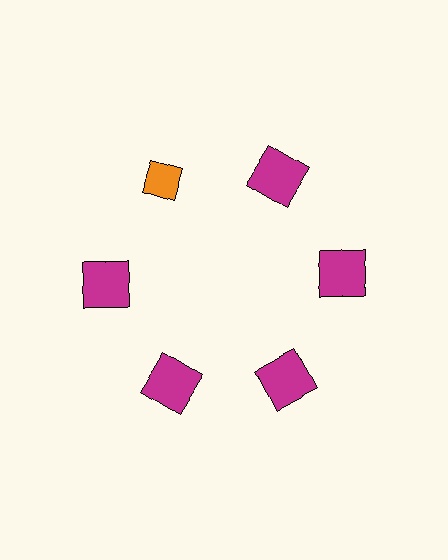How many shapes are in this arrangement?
There are 6 shapes arranged in a ring pattern.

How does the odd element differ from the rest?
It differs in both color (orange instead of magenta) and shape (diamond instead of square).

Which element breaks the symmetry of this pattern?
The orange diamond at roughly the 11 o'clock position breaks the symmetry. All other shapes are magenta squares.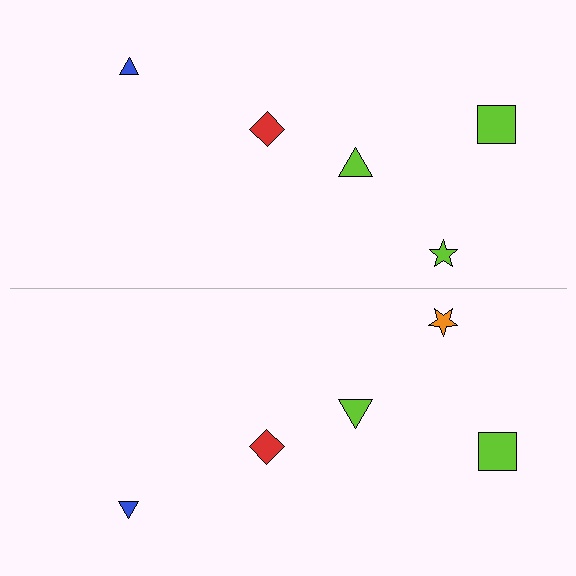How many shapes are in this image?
There are 10 shapes in this image.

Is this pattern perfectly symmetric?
No, the pattern is not perfectly symmetric. The orange star on the bottom side breaks the symmetry — its mirror counterpart is lime.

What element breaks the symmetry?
The orange star on the bottom side breaks the symmetry — its mirror counterpart is lime.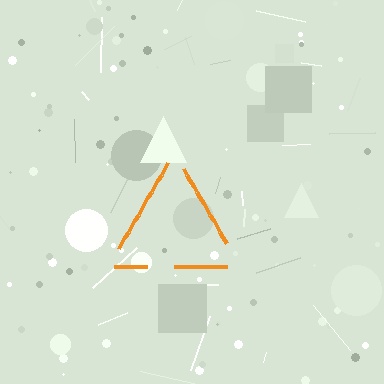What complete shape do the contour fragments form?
The contour fragments form a triangle.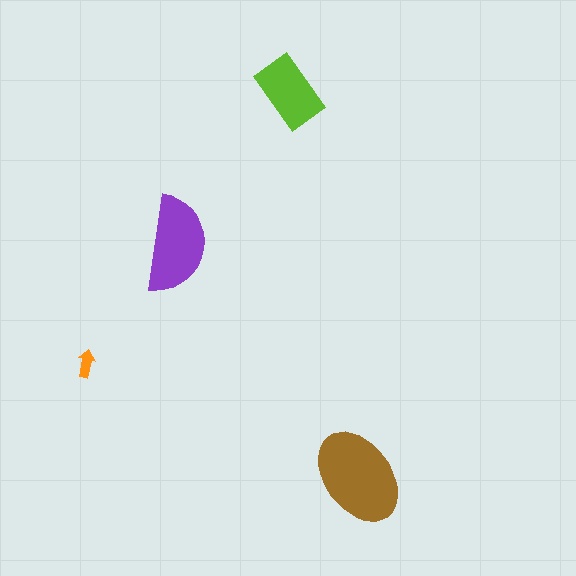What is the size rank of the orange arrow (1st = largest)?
4th.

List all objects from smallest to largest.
The orange arrow, the lime rectangle, the purple semicircle, the brown ellipse.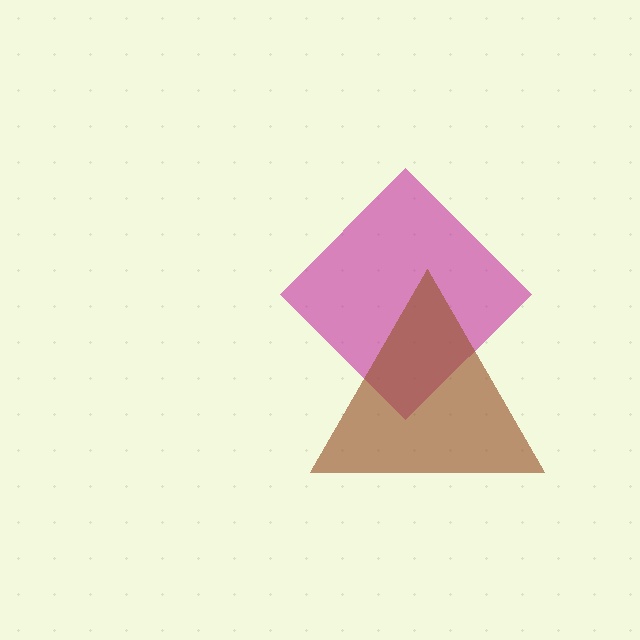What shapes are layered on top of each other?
The layered shapes are: a magenta diamond, a brown triangle.